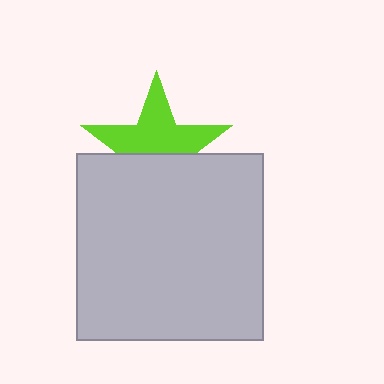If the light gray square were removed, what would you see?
You would see the complete lime star.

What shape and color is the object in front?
The object in front is a light gray square.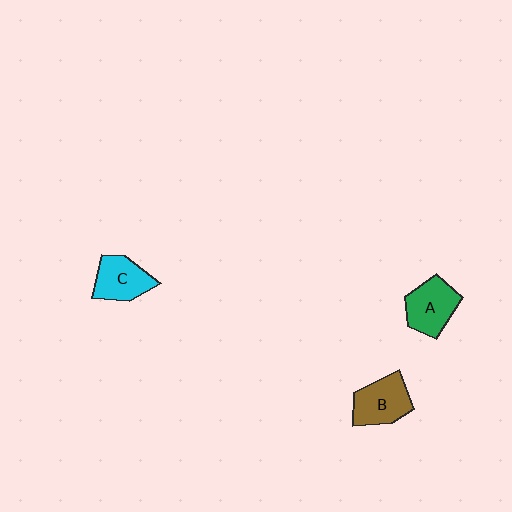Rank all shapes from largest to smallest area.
From largest to smallest: B (brown), A (green), C (cyan).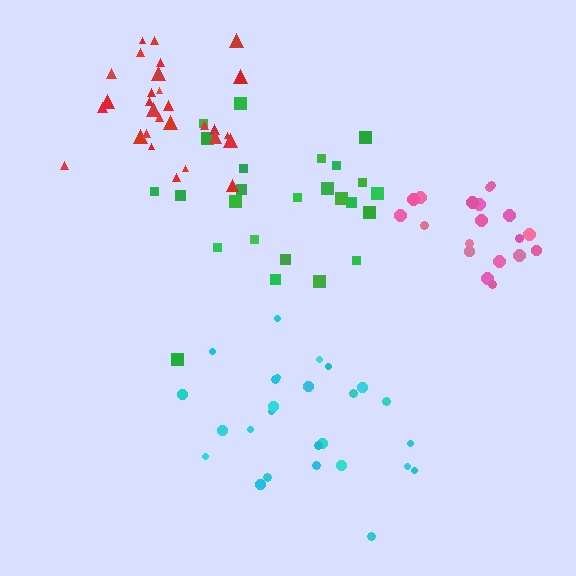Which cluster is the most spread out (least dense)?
Cyan.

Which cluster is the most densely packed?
Red.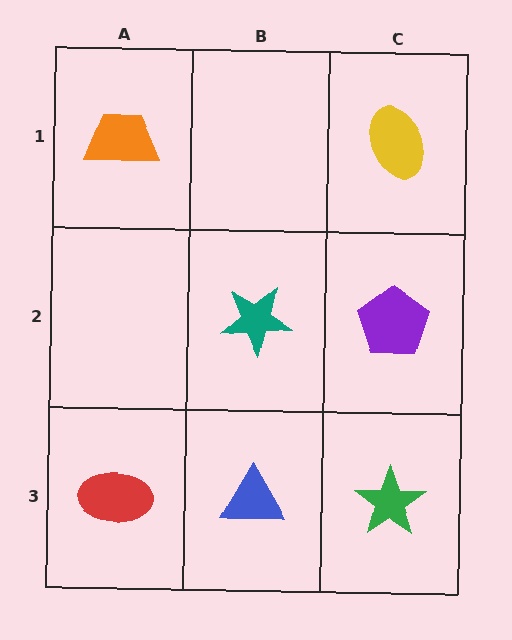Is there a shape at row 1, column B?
No, that cell is empty.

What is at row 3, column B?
A blue triangle.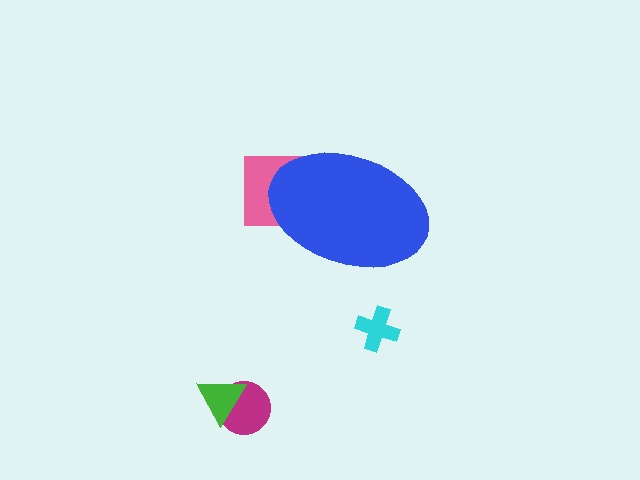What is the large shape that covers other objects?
A blue ellipse.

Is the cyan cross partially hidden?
No, the cyan cross is fully visible.